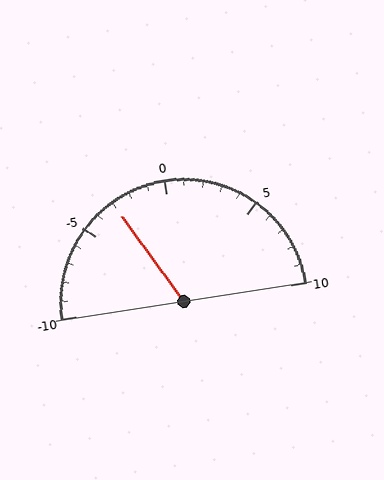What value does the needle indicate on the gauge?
The needle indicates approximately -3.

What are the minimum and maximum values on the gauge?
The gauge ranges from -10 to 10.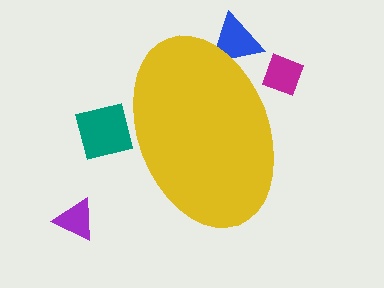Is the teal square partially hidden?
Yes, the teal square is partially hidden behind the yellow ellipse.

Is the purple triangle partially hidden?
No, the purple triangle is fully visible.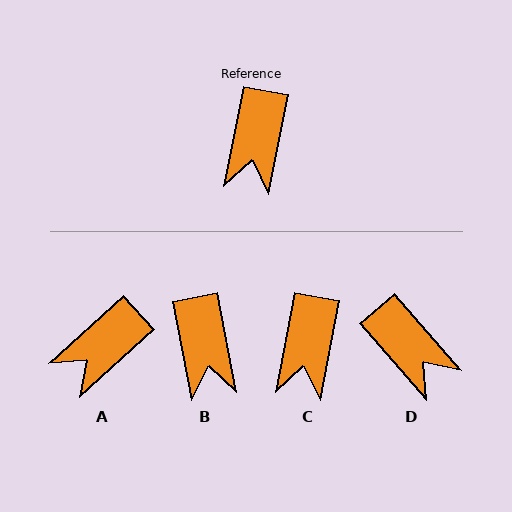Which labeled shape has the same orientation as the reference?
C.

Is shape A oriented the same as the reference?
No, it is off by about 37 degrees.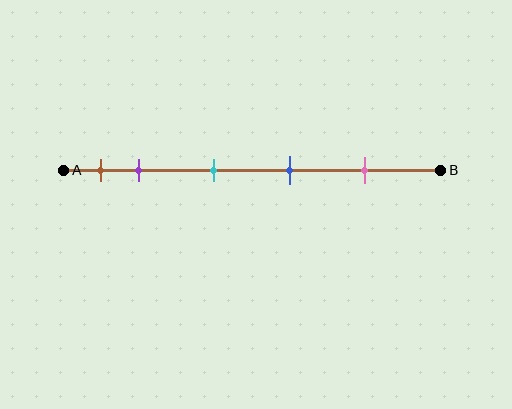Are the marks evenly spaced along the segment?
No, the marks are not evenly spaced.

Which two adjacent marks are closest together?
The brown and purple marks are the closest adjacent pair.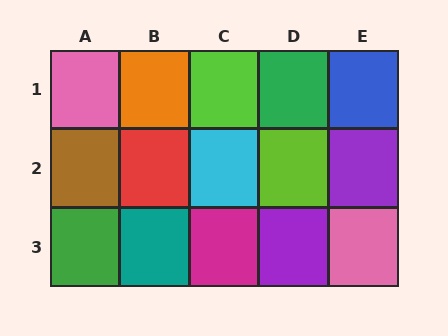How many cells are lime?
2 cells are lime.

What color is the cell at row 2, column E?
Purple.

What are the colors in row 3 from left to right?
Green, teal, magenta, purple, pink.